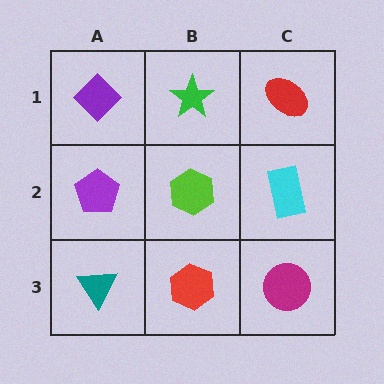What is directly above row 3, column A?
A purple pentagon.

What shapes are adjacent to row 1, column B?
A lime hexagon (row 2, column B), a purple diamond (row 1, column A), a red ellipse (row 1, column C).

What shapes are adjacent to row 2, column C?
A red ellipse (row 1, column C), a magenta circle (row 3, column C), a lime hexagon (row 2, column B).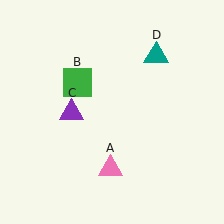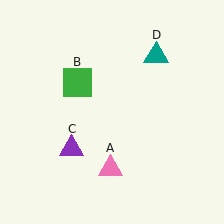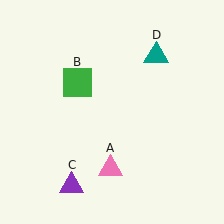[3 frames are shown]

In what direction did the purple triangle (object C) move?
The purple triangle (object C) moved down.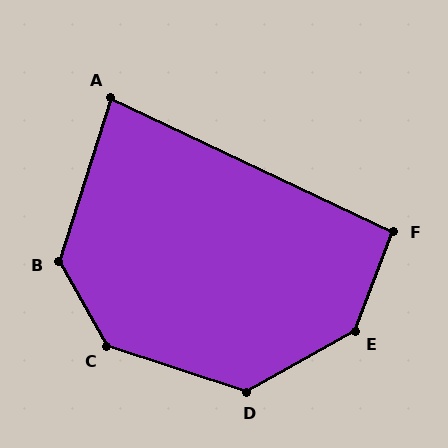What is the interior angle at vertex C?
Approximately 138 degrees (obtuse).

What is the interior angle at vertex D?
Approximately 133 degrees (obtuse).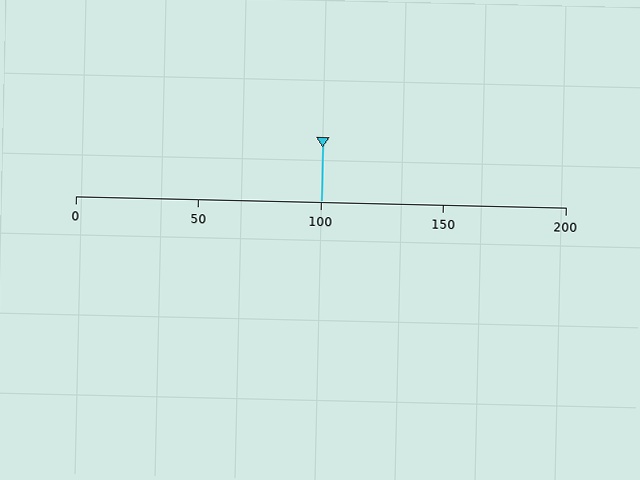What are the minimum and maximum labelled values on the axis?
The axis runs from 0 to 200.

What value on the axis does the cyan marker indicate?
The marker indicates approximately 100.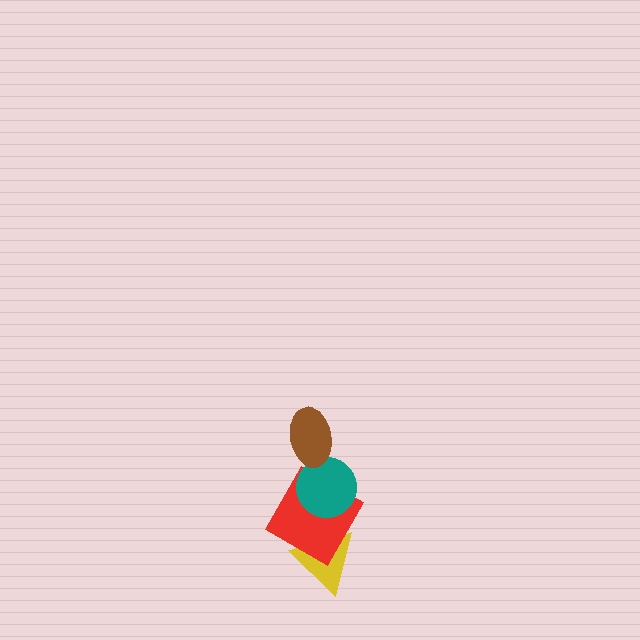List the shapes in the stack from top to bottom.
From top to bottom: the brown ellipse, the teal circle, the red diamond, the yellow triangle.